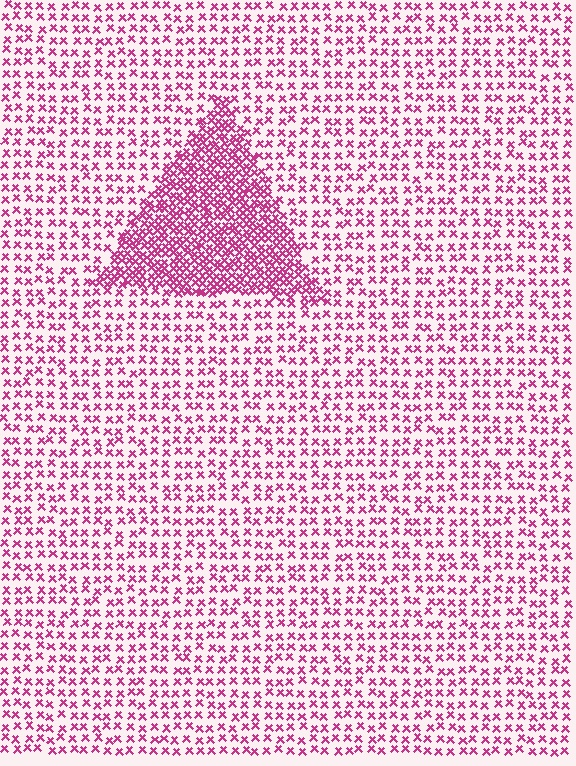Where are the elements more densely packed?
The elements are more densely packed inside the triangle boundary.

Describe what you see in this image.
The image contains small magenta elements arranged at two different densities. A triangle-shaped region is visible where the elements are more densely packed than the surrounding area.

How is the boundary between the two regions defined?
The boundary is defined by a change in element density (approximately 2.4x ratio). All elements are the same color, size, and shape.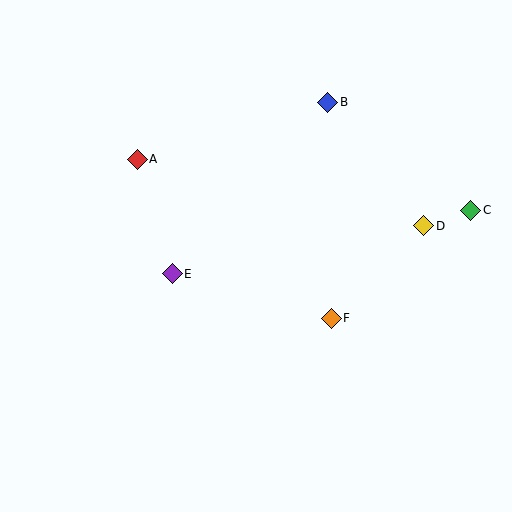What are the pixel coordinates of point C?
Point C is at (471, 210).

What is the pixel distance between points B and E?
The distance between B and E is 231 pixels.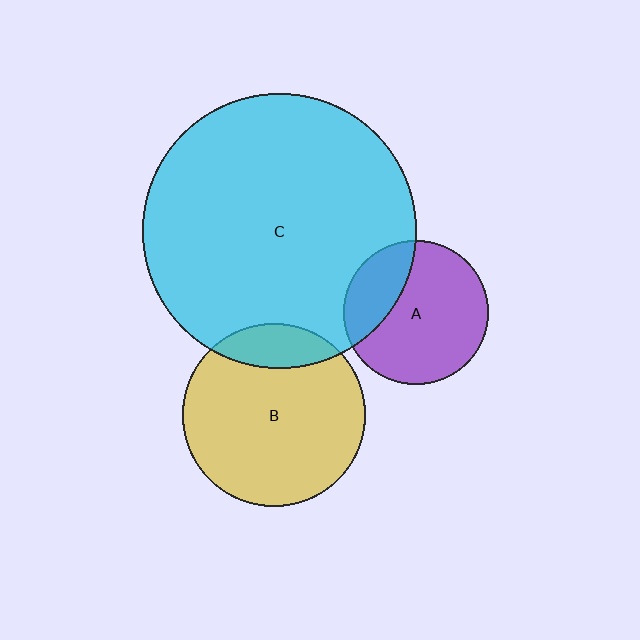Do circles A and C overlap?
Yes.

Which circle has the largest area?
Circle C (cyan).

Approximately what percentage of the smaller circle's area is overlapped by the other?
Approximately 25%.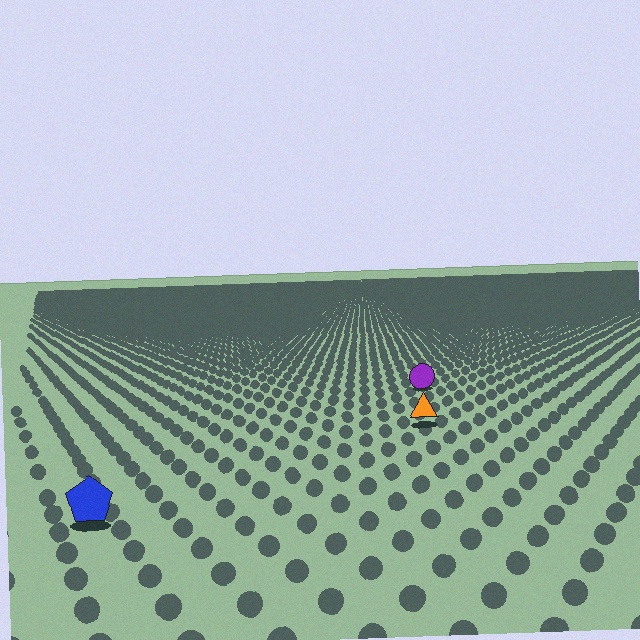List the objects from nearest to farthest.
From nearest to farthest: the blue pentagon, the orange triangle, the purple circle.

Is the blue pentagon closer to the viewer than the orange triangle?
Yes. The blue pentagon is closer — you can tell from the texture gradient: the ground texture is coarser near it.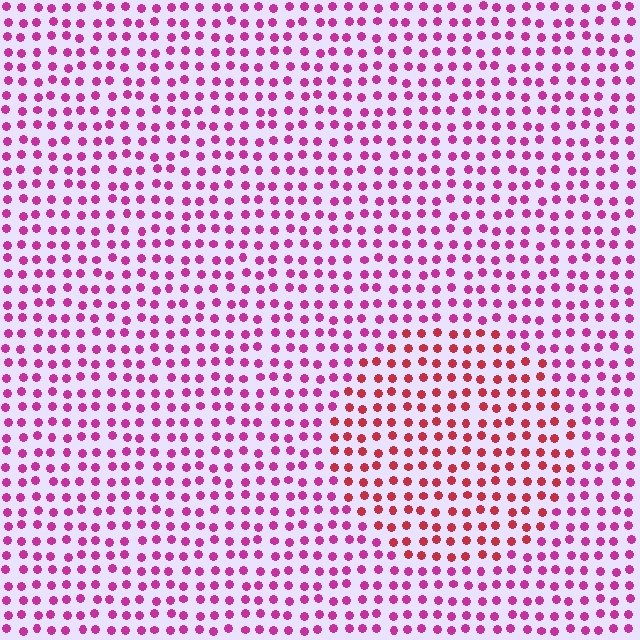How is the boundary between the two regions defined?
The boundary is defined purely by a slight shift in hue (about 36 degrees). Spacing, size, and orientation are identical on both sides.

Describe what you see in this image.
The image is filled with small magenta elements in a uniform arrangement. A circle-shaped region is visible where the elements are tinted to a slightly different hue, forming a subtle color boundary.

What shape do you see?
I see a circle.